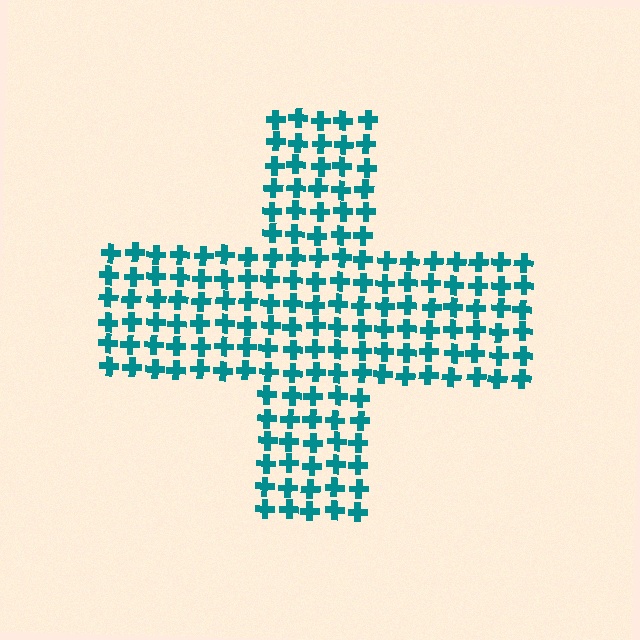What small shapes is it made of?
It is made of small crosses.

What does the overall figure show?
The overall figure shows a cross.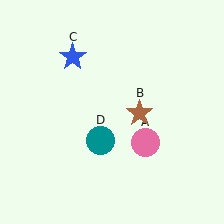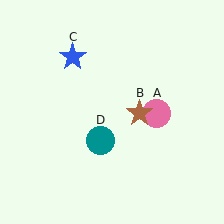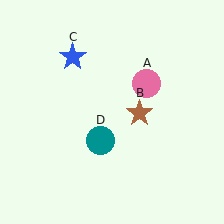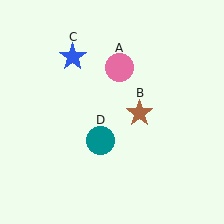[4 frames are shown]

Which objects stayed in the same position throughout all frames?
Brown star (object B) and blue star (object C) and teal circle (object D) remained stationary.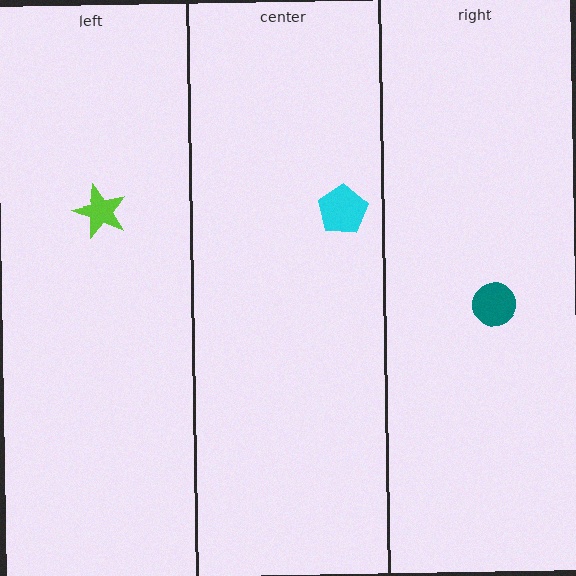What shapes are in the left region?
The lime star.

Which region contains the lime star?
The left region.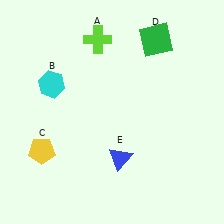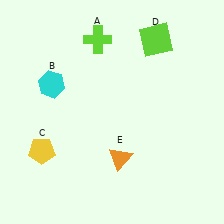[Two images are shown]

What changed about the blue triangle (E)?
In Image 1, E is blue. In Image 2, it changed to orange.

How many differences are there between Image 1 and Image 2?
There are 2 differences between the two images.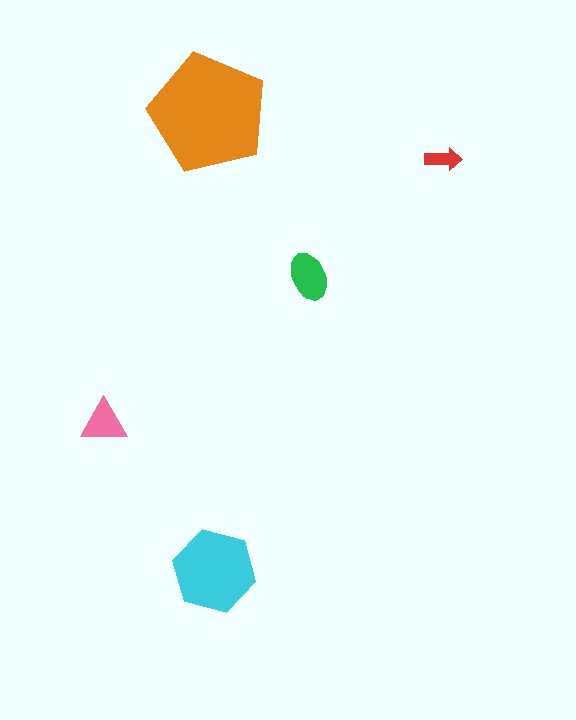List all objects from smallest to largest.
The red arrow, the pink triangle, the green ellipse, the cyan hexagon, the orange pentagon.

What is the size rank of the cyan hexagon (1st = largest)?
2nd.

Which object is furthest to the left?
The pink triangle is leftmost.